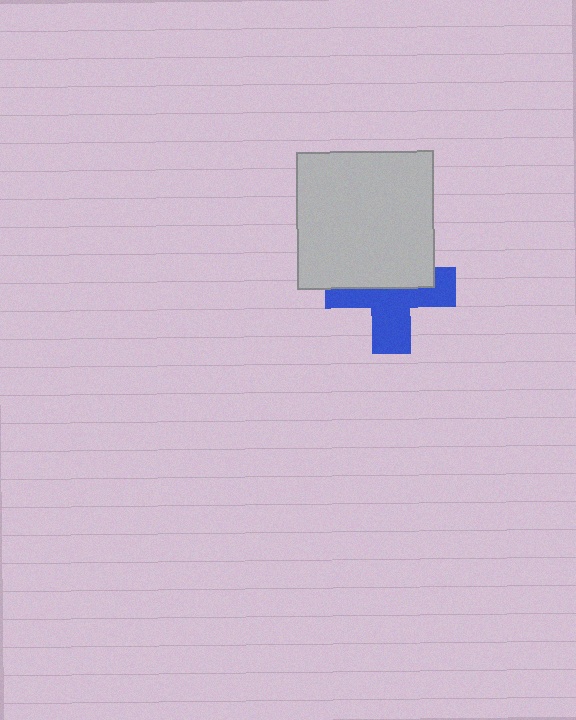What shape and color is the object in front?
The object in front is a light gray square.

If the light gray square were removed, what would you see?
You would see the complete blue cross.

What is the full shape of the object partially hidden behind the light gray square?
The partially hidden object is a blue cross.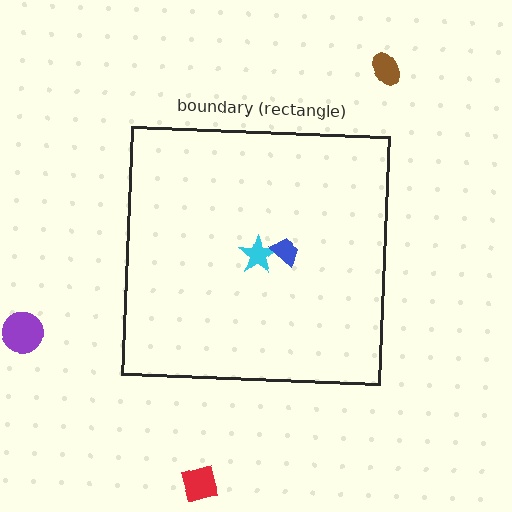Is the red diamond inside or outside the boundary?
Outside.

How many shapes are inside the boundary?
2 inside, 3 outside.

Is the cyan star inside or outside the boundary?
Inside.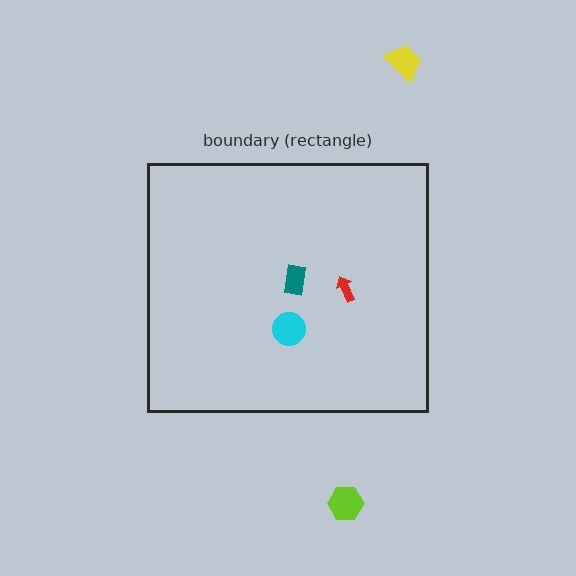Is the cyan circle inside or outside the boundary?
Inside.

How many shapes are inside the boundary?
3 inside, 2 outside.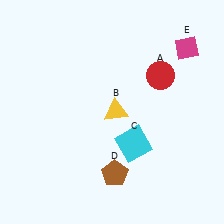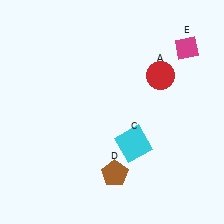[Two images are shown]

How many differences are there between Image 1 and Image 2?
There is 1 difference between the two images.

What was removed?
The yellow triangle (B) was removed in Image 2.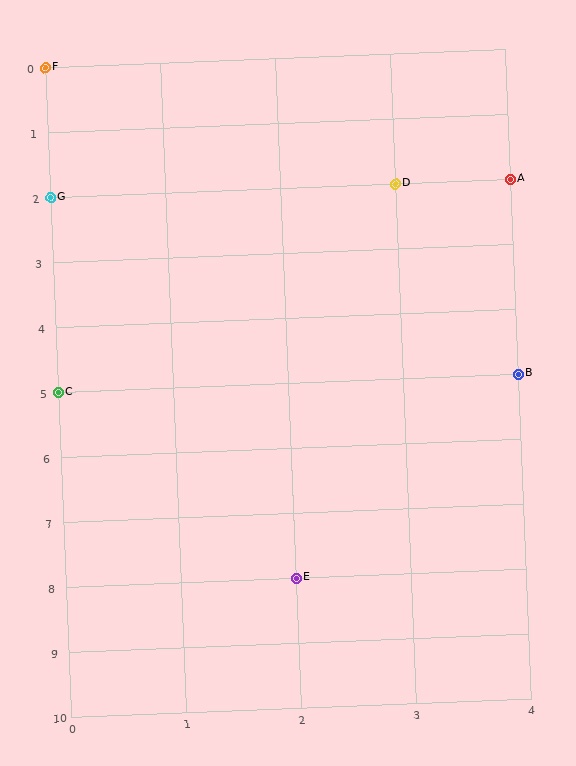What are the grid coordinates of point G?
Point G is at grid coordinates (0, 2).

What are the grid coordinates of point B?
Point B is at grid coordinates (4, 5).